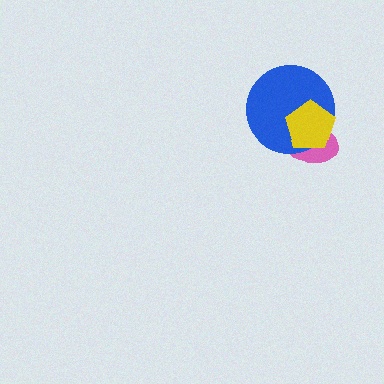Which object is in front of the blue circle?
The yellow pentagon is in front of the blue circle.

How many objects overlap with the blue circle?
2 objects overlap with the blue circle.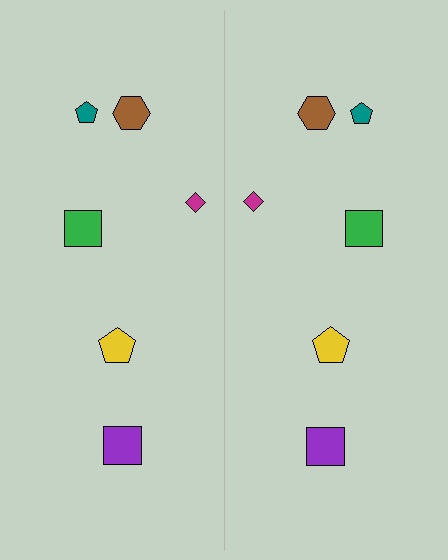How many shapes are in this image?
There are 12 shapes in this image.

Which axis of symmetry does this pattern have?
The pattern has a vertical axis of symmetry running through the center of the image.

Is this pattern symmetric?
Yes, this pattern has bilateral (reflection) symmetry.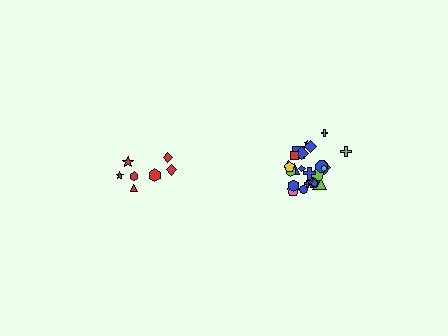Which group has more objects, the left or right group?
The right group.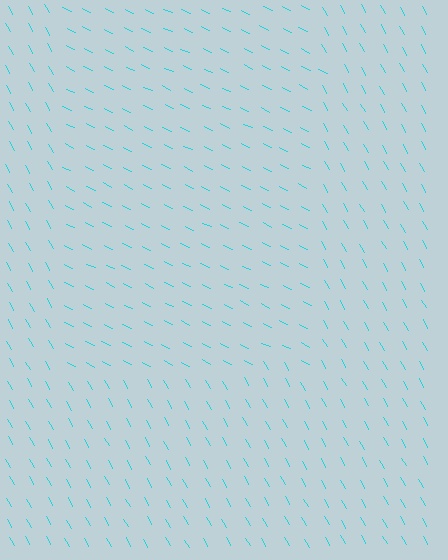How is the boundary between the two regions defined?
The boundary is defined purely by a change in line orientation (approximately 35 degrees difference). All lines are the same color and thickness.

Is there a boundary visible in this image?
Yes, there is a texture boundary formed by a change in line orientation.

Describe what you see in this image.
The image is filled with small cyan line segments. A rectangle region in the image has lines oriented differently from the surrounding lines, creating a visible texture boundary.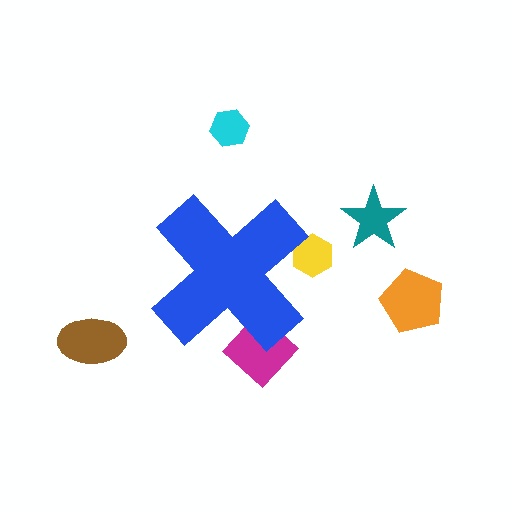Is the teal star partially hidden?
No, the teal star is fully visible.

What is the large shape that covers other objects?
A blue cross.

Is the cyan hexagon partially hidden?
No, the cyan hexagon is fully visible.